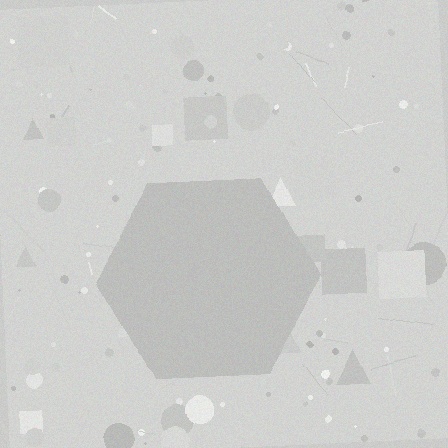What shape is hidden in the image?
A hexagon is hidden in the image.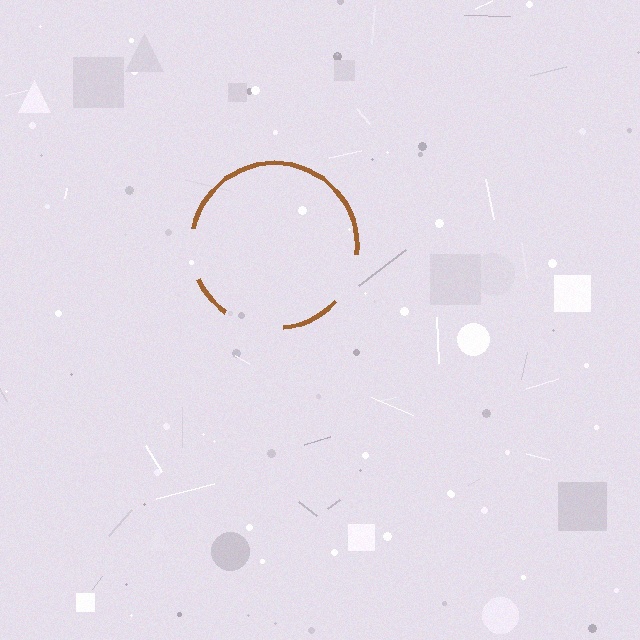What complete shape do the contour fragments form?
The contour fragments form a circle.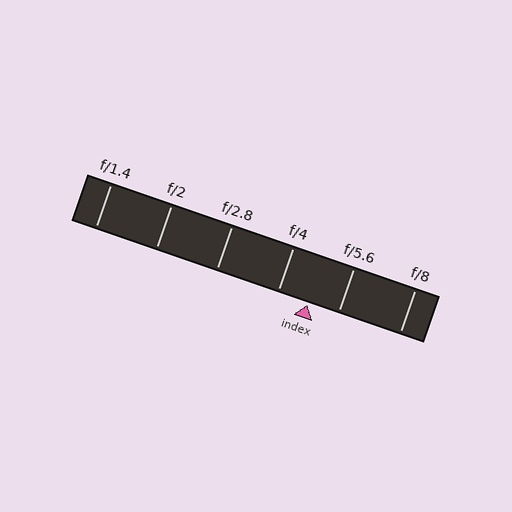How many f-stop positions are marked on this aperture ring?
There are 6 f-stop positions marked.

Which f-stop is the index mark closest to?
The index mark is closest to f/4.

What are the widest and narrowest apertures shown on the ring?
The widest aperture shown is f/1.4 and the narrowest is f/8.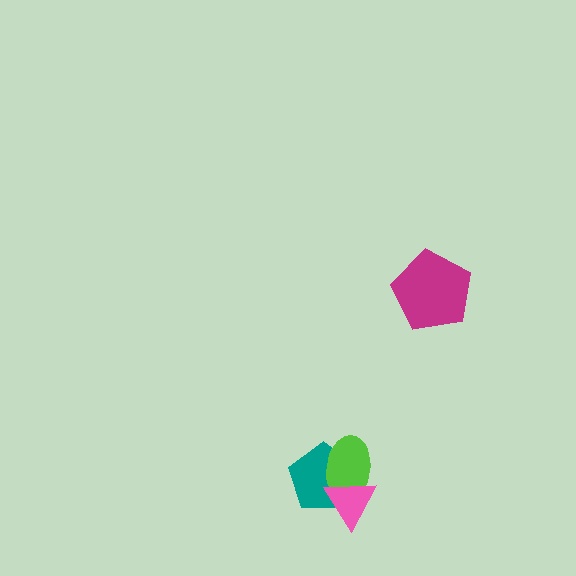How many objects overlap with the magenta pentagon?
0 objects overlap with the magenta pentagon.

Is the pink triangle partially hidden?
No, no other shape covers it.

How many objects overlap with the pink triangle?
2 objects overlap with the pink triangle.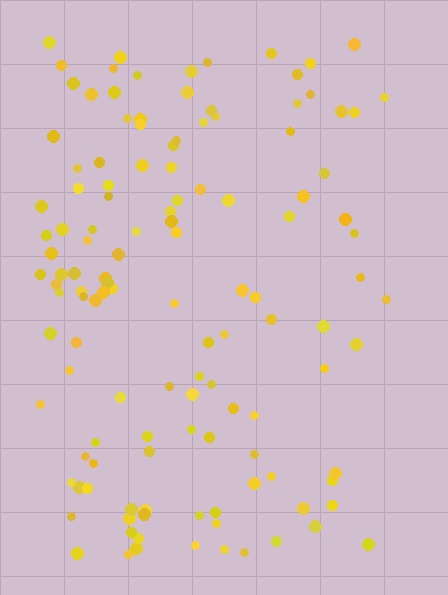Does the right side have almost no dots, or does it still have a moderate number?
Still a moderate number, just noticeably fewer than the left.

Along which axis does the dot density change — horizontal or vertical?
Horizontal.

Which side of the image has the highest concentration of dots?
The left.